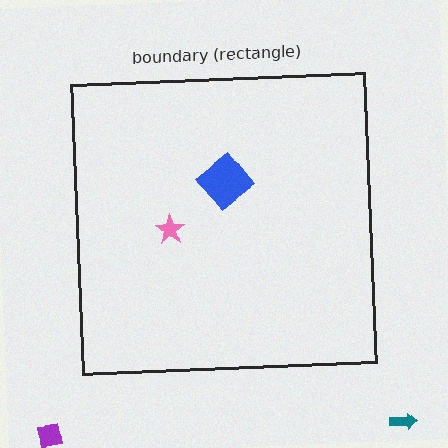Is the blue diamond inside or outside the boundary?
Inside.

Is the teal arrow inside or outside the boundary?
Outside.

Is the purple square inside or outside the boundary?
Outside.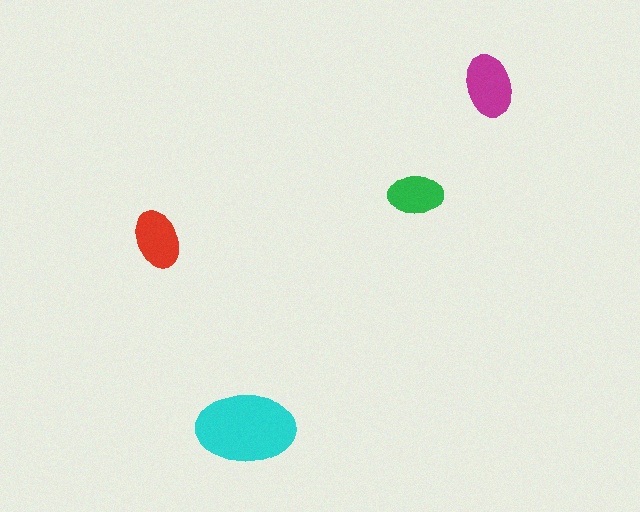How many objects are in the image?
There are 4 objects in the image.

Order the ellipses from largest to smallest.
the cyan one, the magenta one, the red one, the green one.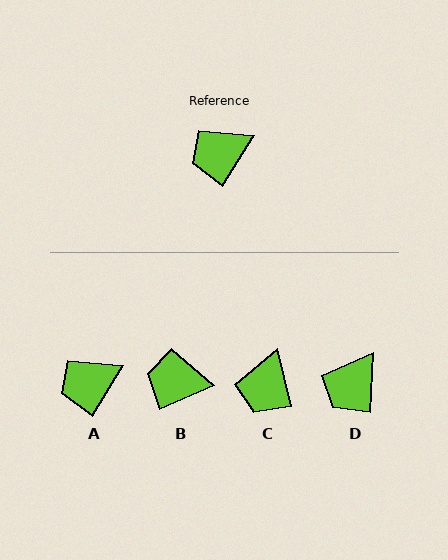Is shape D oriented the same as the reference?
No, it is off by about 29 degrees.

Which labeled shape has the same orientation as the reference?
A.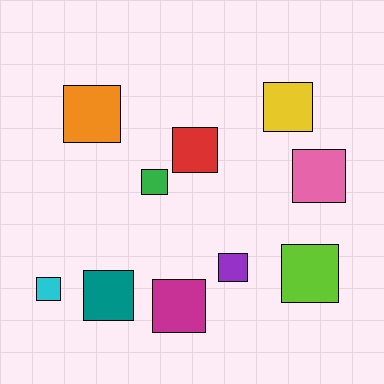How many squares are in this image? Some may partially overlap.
There are 10 squares.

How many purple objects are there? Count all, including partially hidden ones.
There is 1 purple object.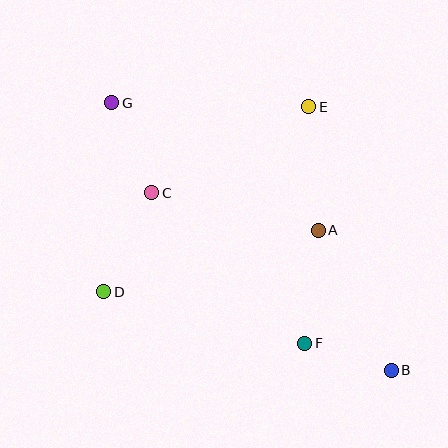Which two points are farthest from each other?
Points B and G are farthest from each other.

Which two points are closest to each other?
Points B and F are closest to each other.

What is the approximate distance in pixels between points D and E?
The distance between D and E is approximately 276 pixels.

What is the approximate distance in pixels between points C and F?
The distance between C and F is approximately 215 pixels.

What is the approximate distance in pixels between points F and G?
The distance between F and G is approximately 309 pixels.